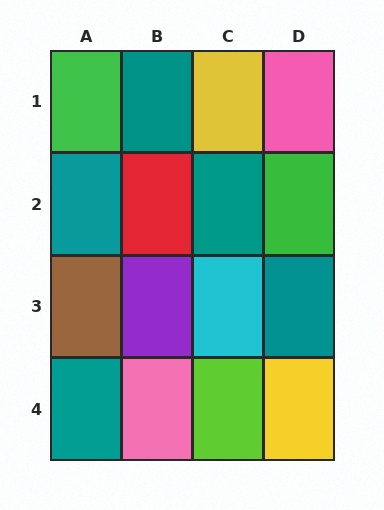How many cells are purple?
1 cell is purple.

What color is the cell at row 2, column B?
Red.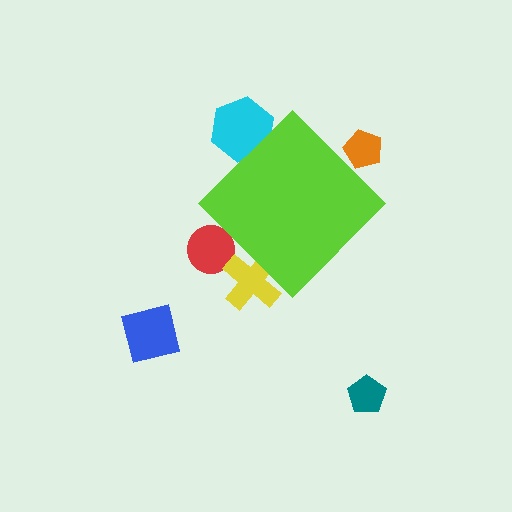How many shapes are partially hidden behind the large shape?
4 shapes are partially hidden.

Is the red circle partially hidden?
Yes, the red circle is partially hidden behind the lime diamond.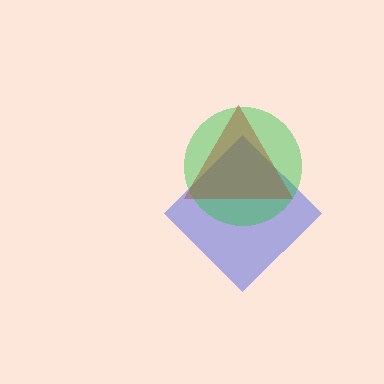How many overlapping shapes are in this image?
There are 3 overlapping shapes in the image.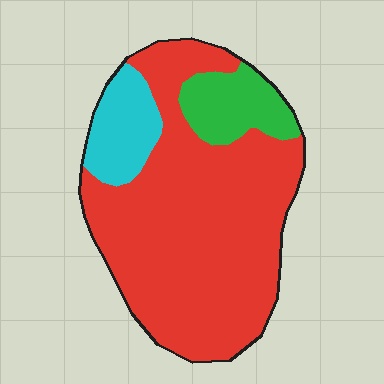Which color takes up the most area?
Red, at roughly 75%.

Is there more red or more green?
Red.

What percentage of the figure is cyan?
Cyan covers 12% of the figure.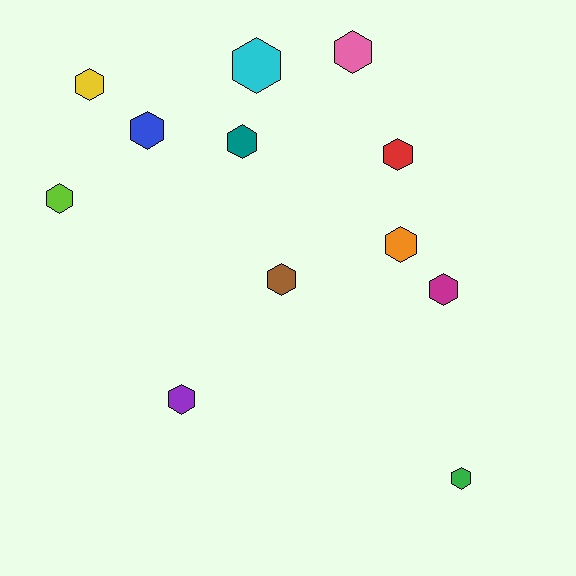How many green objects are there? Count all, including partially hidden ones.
There is 1 green object.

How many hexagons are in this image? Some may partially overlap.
There are 12 hexagons.